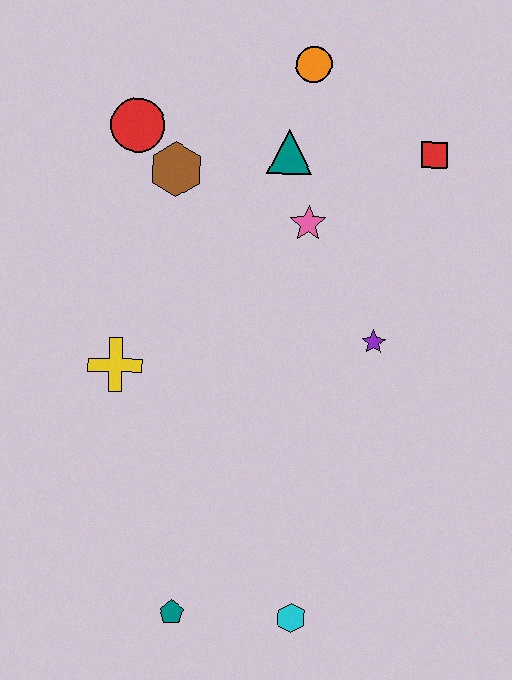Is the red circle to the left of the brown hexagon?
Yes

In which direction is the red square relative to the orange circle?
The red square is to the right of the orange circle.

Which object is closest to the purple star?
The pink star is closest to the purple star.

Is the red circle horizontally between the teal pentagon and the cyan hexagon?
No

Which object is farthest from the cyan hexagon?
The orange circle is farthest from the cyan hexagon.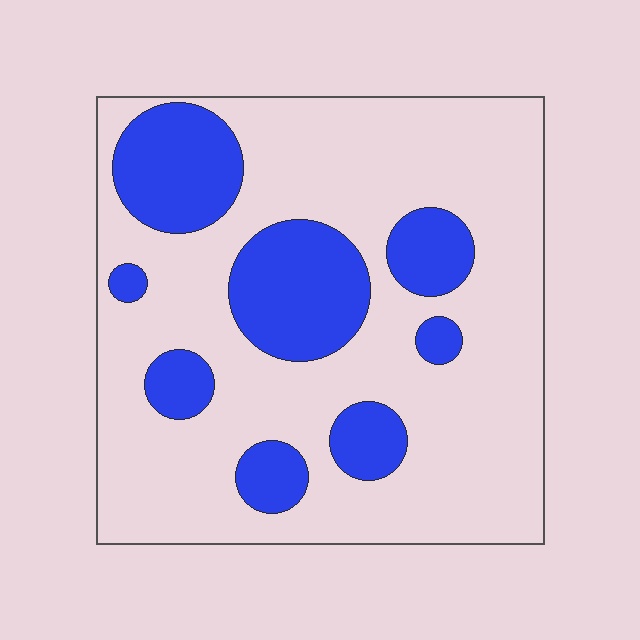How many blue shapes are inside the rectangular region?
8.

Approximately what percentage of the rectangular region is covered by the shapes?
Approximately 25%.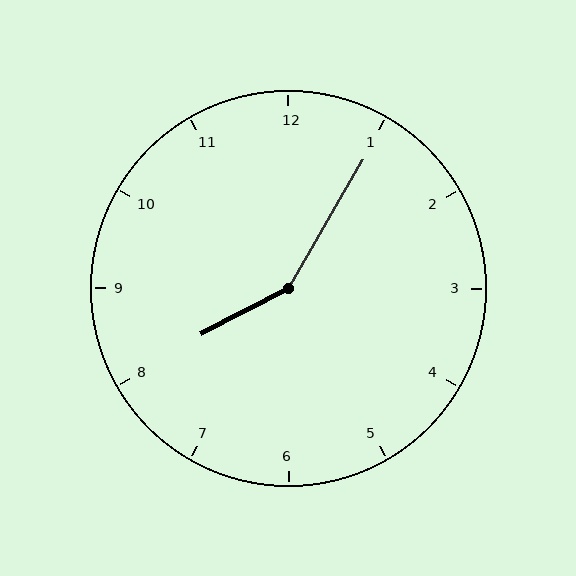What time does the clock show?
8:05.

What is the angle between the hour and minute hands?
Approximately 148 degrees.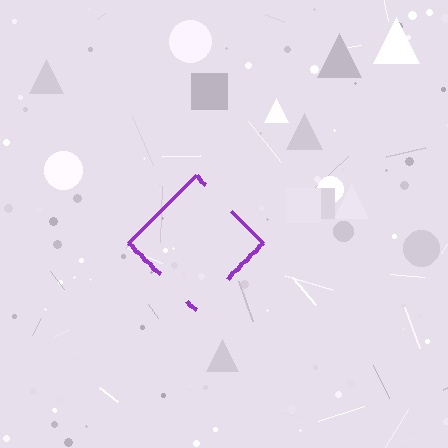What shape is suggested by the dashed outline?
The dashed outline suggests a diamond.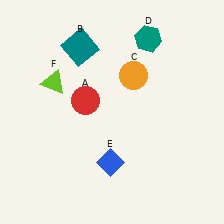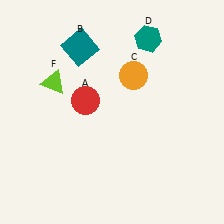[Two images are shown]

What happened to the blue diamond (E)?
The blue diamond (E) was removed in Image 2. It was in the bottom-left area of Image 1.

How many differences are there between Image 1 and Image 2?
There is 1 difference between the two images.